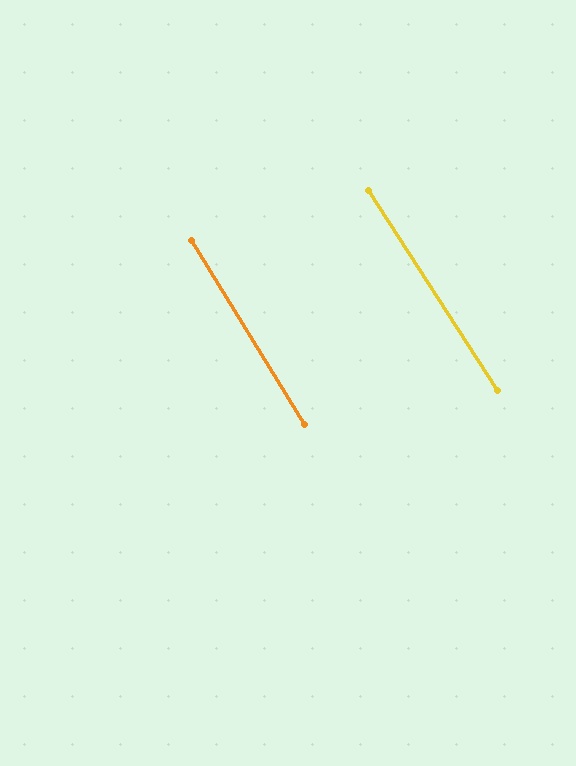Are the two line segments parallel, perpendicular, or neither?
Parallel — their directions differ by only 1.2°.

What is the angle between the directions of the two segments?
Approximately 1 degree.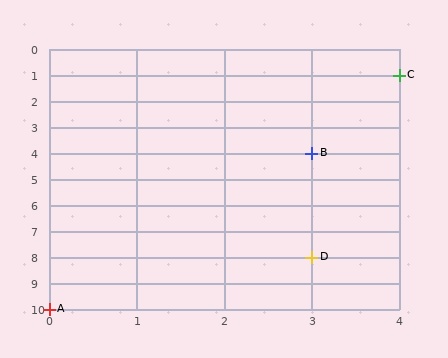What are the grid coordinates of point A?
Point A is at grid coordinates (0, 10).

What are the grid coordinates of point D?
Point D is at grid coordinates (3, 8).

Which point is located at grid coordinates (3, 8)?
Point D is at (3, 8).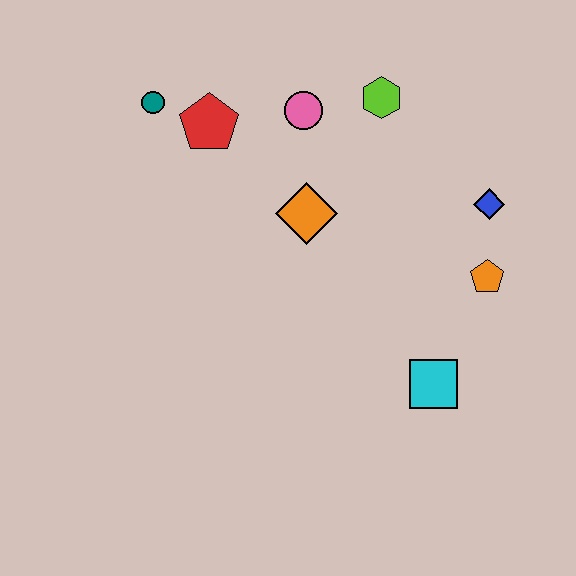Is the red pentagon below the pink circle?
Yes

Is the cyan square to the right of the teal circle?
Yes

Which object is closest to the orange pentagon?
The blue diamond is closest to the orange pentagon.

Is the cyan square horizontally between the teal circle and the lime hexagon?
No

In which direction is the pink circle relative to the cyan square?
The pink circle is above the cyan square.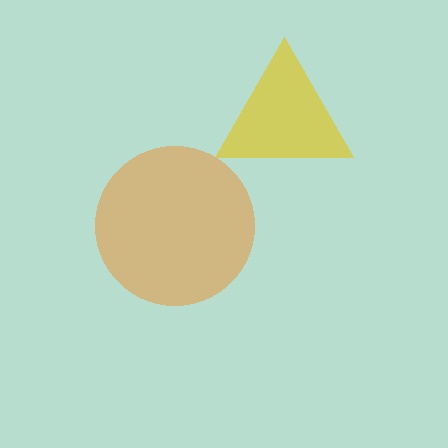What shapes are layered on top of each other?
The layered shapes are: a yellow triangle, an orange circle.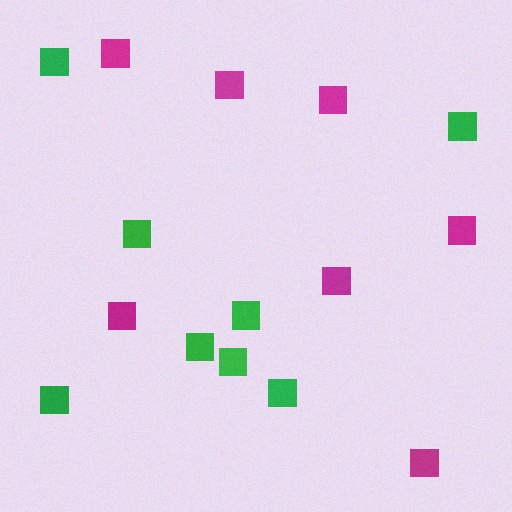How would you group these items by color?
There are 2 groups: one group of green squares (8) and one group of magenta squares (7).